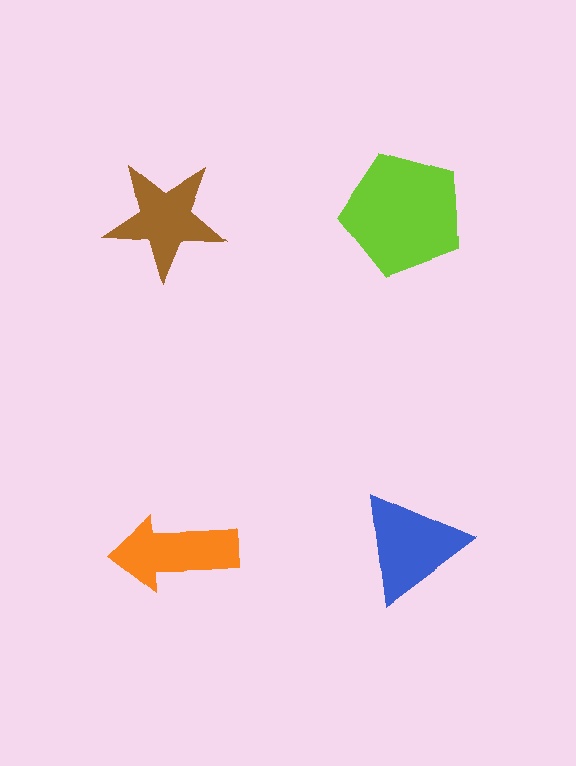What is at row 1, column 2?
A lime pentagon.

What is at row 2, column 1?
An orange arrow.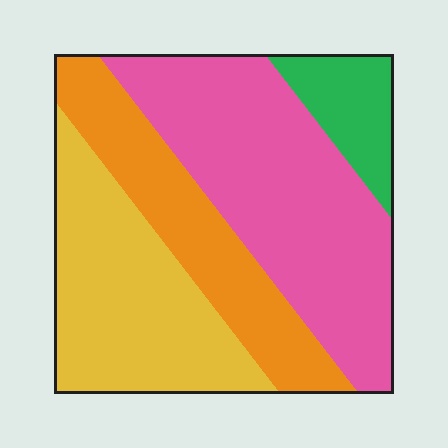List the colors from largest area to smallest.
From largest to smallest: pink, yellow, orange, green.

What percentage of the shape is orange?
Orange takes up about one fifth (1/5) of the shape.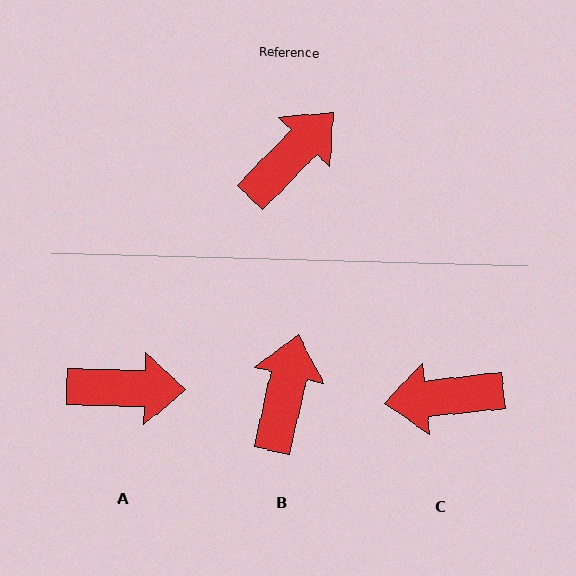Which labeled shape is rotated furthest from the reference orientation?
C, about 141 degrees away.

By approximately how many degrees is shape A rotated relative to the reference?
Approximately 47 degrees clockwise.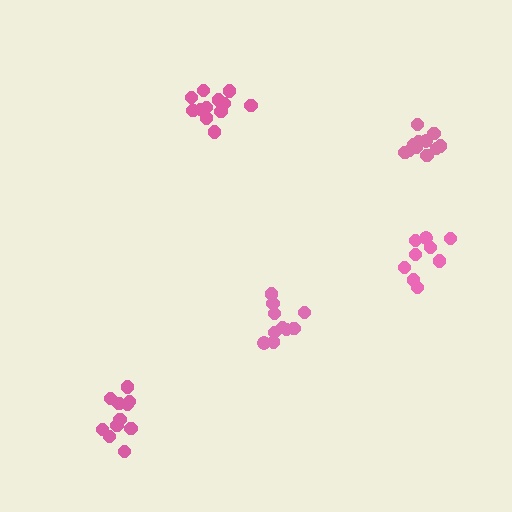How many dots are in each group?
Group 1: 10 dots, Group 2: 12 dots, Group 3: 12 dots, Group 4: 11 dots, Group 5: 9 dots (54 total).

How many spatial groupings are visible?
There are 5 spatial groupings.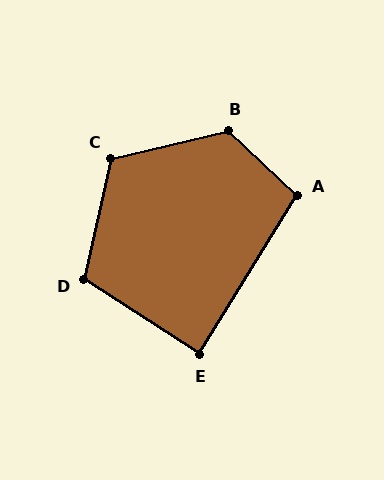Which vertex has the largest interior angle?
B, at approximately 124 degrees.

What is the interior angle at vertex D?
Approximately 111 degrees (obtuse).